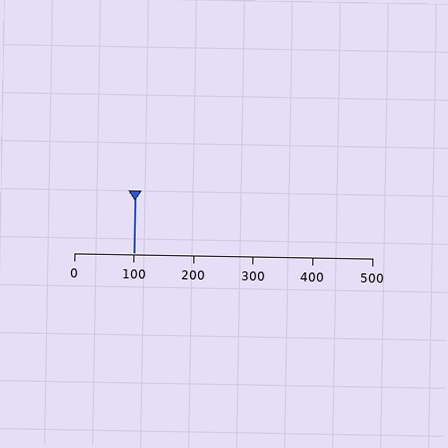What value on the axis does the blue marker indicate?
The marker indicates approximately 100.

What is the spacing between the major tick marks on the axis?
The major ticks are spaced 100 apart.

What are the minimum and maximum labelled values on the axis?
The axis runs from 0 to 500.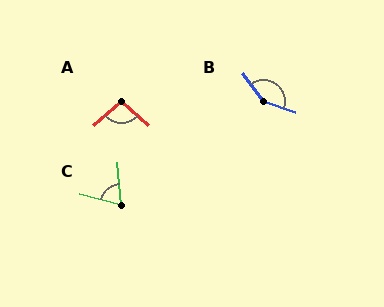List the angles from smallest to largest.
C (71°), A (98°), B (144°).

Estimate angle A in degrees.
Approximately 98 degrees.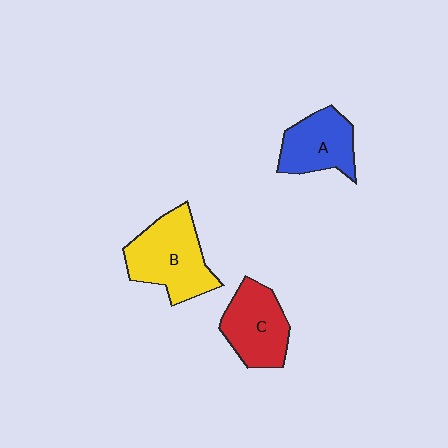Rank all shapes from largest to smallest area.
From largest to smallest: B (yellow), C (red), A (blue).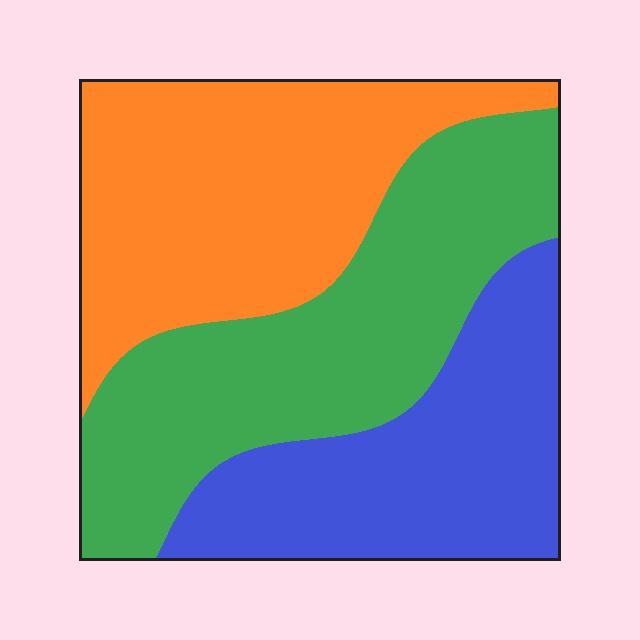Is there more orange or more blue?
Orange.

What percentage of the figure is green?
Green takes up about three eighths (3/8) of the figure.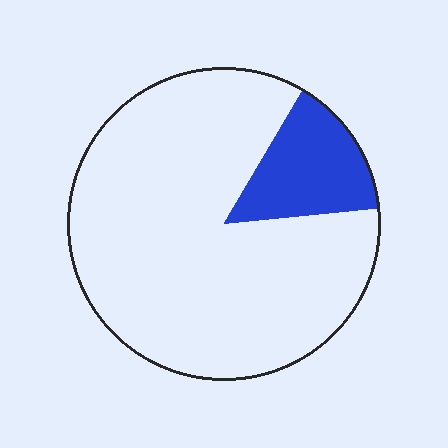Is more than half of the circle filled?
No.